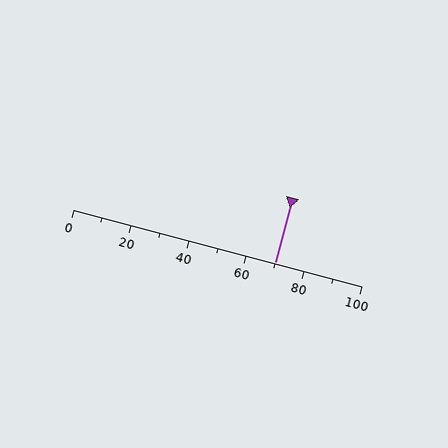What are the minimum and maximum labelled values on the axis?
The axis runs from 0 to 100.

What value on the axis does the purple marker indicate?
The marker indicates approximately 70.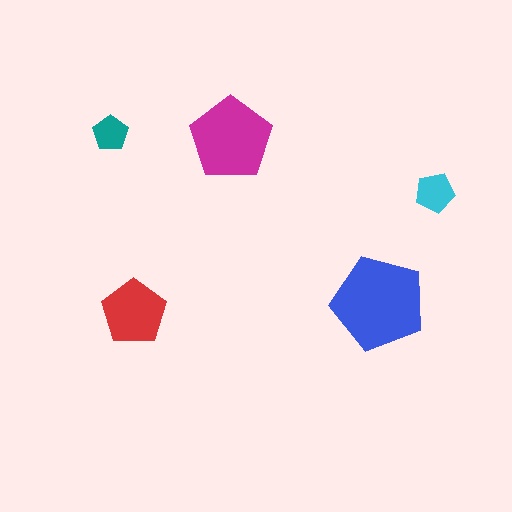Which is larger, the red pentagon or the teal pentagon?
The red one.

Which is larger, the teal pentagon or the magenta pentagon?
The magenta one.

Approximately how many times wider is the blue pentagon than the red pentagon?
About 1.5 times wider.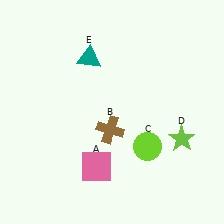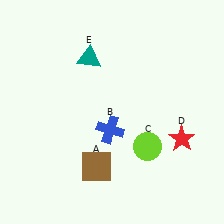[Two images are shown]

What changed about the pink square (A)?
In Image 1, A is pink. In Image 2, it changed to brown.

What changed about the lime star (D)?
In Image 1, D is lime. In Image 2, it changed to red.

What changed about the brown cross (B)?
In Image 1, B is brown. In Image 2, it changed to blue.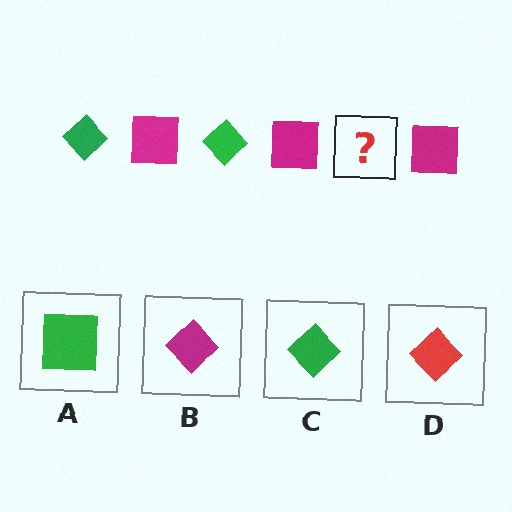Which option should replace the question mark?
Option C.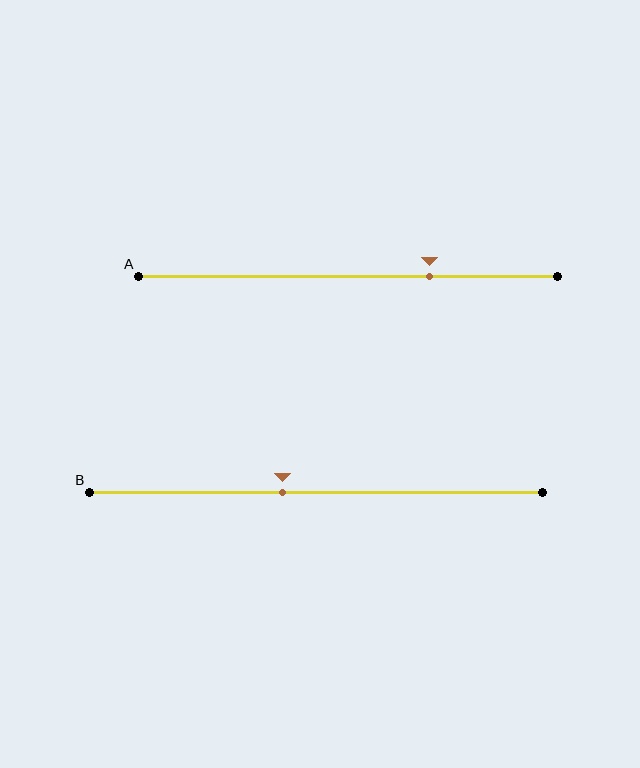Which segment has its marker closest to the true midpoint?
Segment B has its marker closest to the true midpoint.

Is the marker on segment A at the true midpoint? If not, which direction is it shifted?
No, the marker on segment A is shifted to the right by about 19% of the segment length.